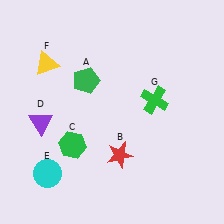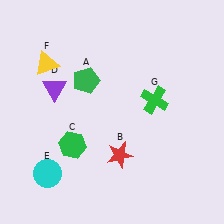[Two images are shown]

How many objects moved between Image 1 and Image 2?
1 object moved between the two images.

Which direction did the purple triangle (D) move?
The purple triangle (D) moved up.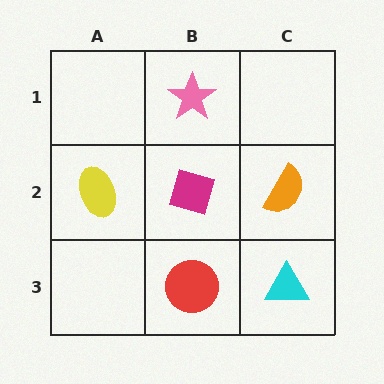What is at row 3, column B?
A red circle.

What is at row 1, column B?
A pink star.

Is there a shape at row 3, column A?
No, that cell is empty.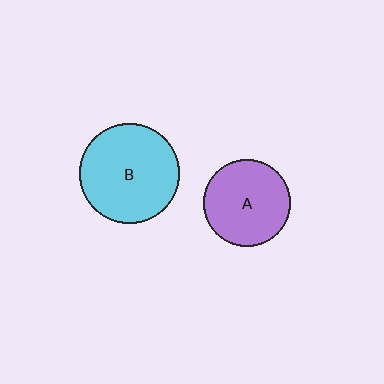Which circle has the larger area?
Circle B (cyan).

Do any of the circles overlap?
No, none of the circles overlap.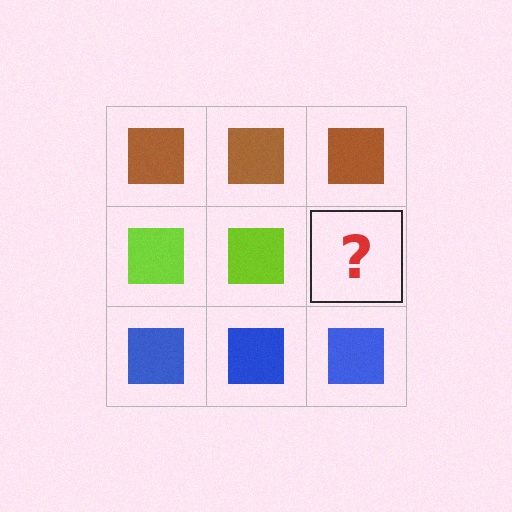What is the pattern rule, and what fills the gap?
The rule is that each row has a consistent color. The gap should be filled with a lime square.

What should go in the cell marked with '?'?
The missing cell should contain a lime square.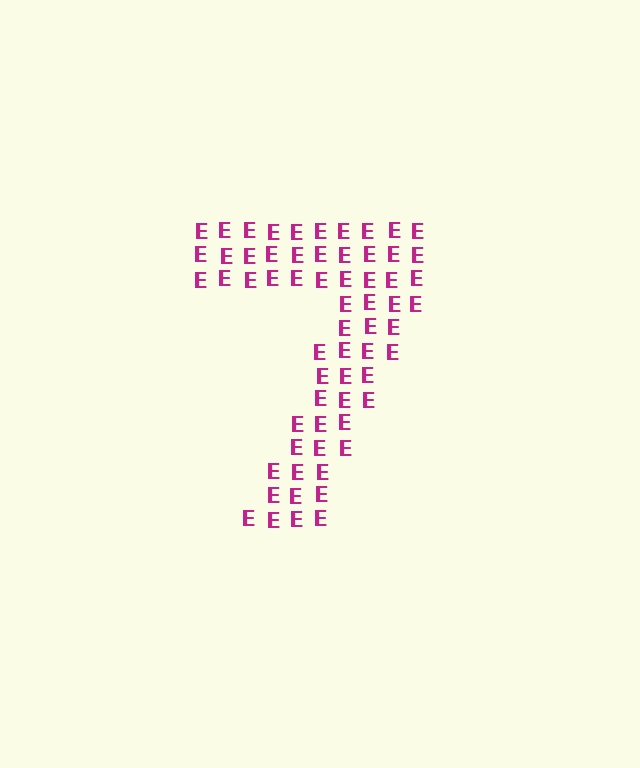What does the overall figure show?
The overall figure shows the digit 7.